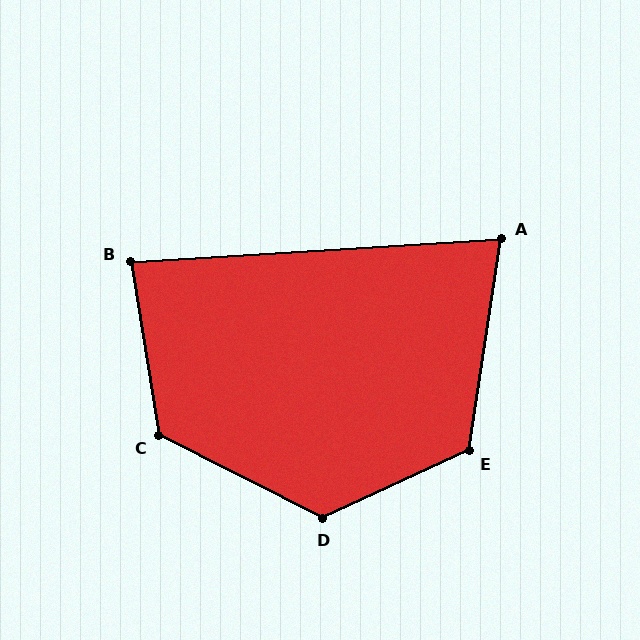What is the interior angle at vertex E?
Approximately 123 degrees (obtuse).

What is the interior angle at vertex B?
Approximately 84 degrees (acute).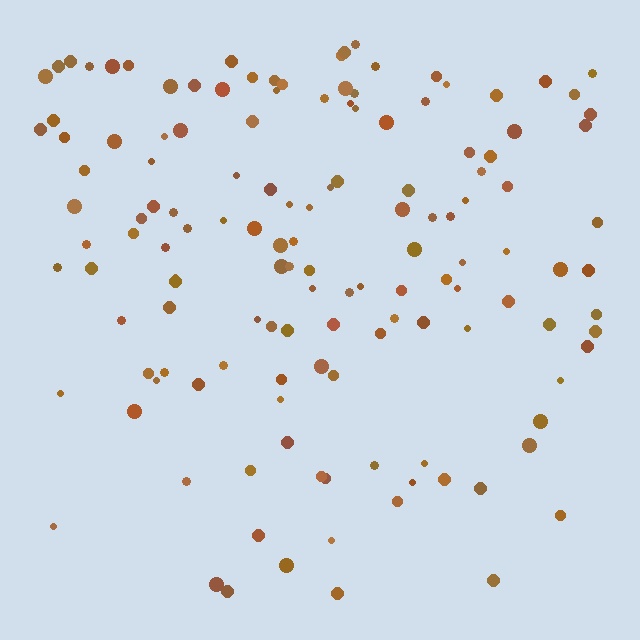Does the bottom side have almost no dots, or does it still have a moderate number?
Still a moderate number, just noticeably fewer than the top.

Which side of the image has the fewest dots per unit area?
The bottom.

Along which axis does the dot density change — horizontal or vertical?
Vertical.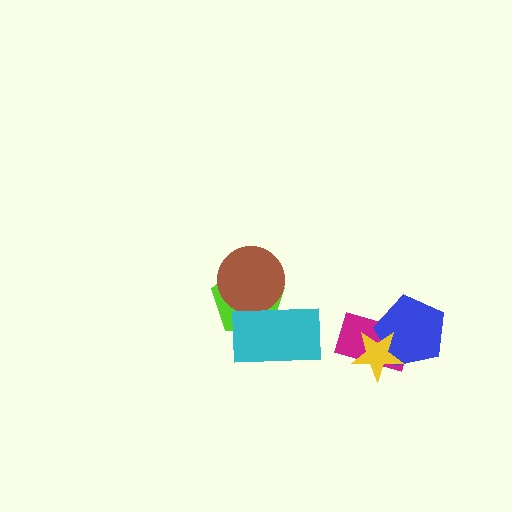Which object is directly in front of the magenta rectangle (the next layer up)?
The blue pentagon is directly in front of the magenta rectangle.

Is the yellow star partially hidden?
No, no other shape covers it.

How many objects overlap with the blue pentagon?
2 objects overlap with the blue pentagon.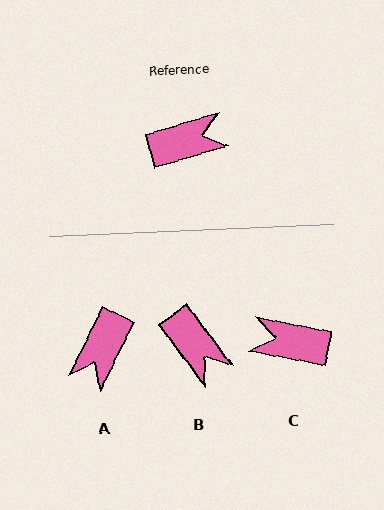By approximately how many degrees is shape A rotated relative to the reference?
Approximately 133 degrees clockwise.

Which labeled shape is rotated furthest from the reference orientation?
C, about 153 degrees away.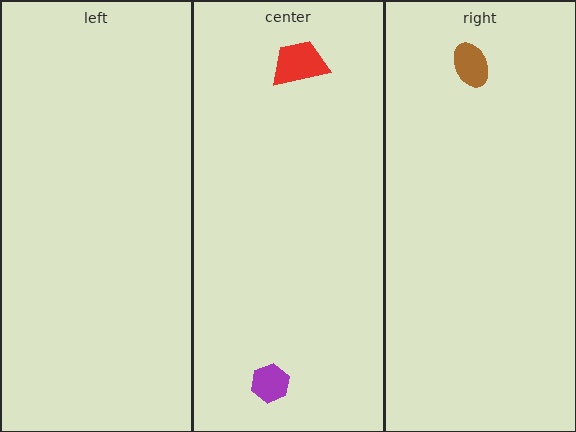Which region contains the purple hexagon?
The center region.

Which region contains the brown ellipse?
The right region.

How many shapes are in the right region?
1.